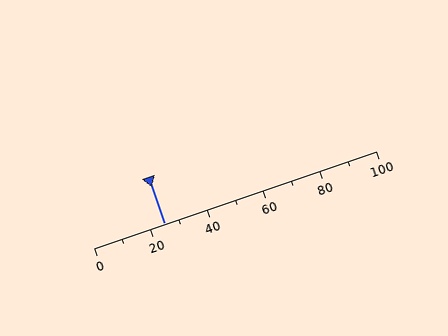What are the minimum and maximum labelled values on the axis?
The axis runs from 0 to 100.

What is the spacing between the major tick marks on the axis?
The major ticks are spaced 20 apart.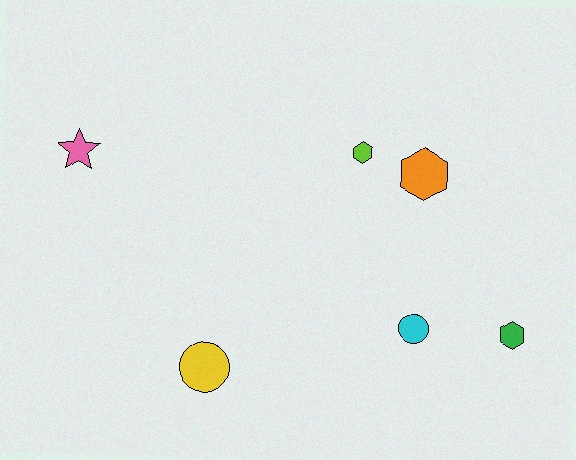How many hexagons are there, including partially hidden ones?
There are 3 hexagons.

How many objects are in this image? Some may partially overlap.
There are 6 objects.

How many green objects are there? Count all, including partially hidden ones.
There is 1 green object.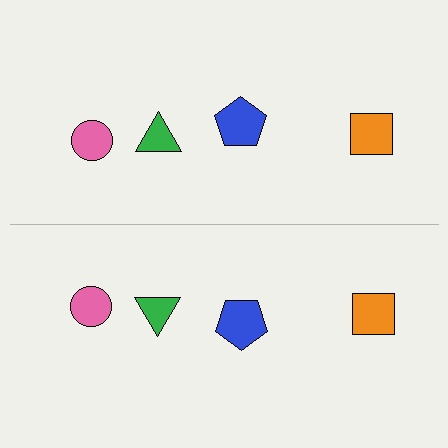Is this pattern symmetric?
Yes, this pattern has bilateral (reflection) symmetry.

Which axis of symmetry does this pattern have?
The pattern has a horizontal axis of symmetry running through the center of the image.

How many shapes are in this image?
There are 8 shapes in this image.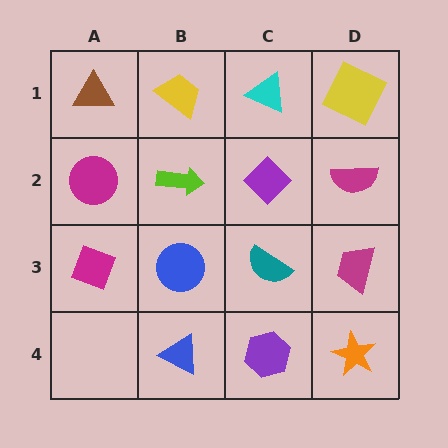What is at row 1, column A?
A brown triangle.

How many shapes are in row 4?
3 shapes.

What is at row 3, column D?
A magenta trapezoid.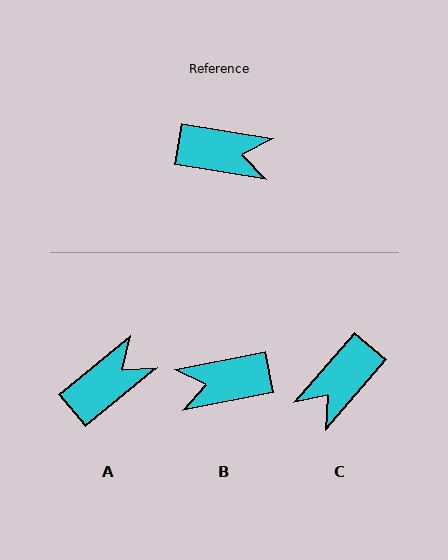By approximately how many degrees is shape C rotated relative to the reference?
Approximately 121 degrees clockwise.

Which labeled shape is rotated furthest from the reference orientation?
B, about 159 degrees away.